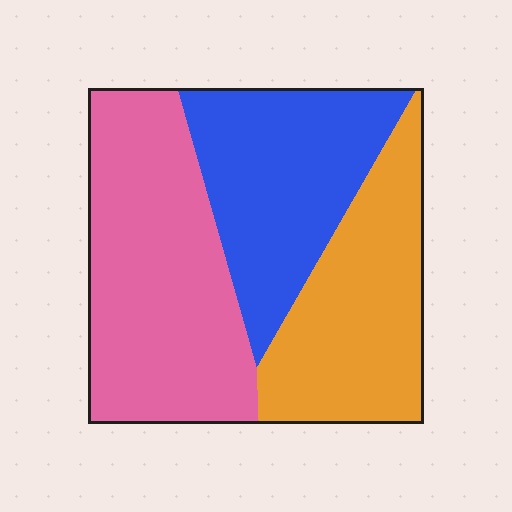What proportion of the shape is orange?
Orange takes up between a sixth and a third of the shape.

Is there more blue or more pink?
Pink.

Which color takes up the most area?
Pink, at roughly 40%.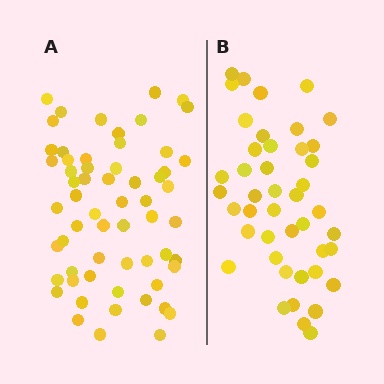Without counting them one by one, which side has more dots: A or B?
Region A (the left region) has more dots.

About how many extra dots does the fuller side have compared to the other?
Region A has approximately 15 more dots than region B.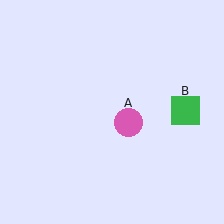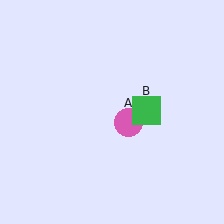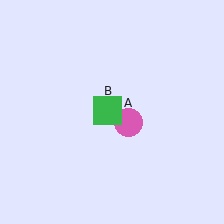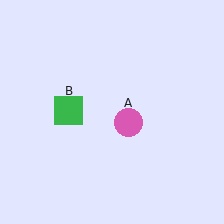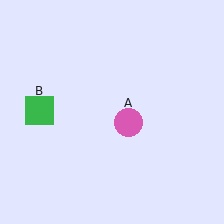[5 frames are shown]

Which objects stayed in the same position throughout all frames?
Pink circle (object A) remained stationary.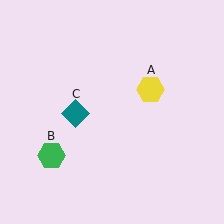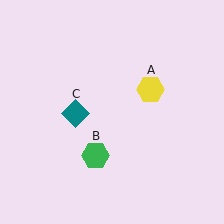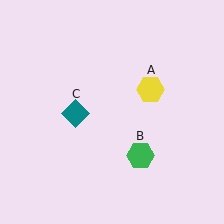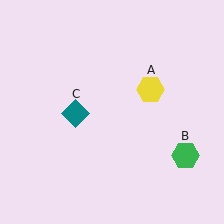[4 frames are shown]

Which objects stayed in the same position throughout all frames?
Yellow hexagon (object A) and teal diamond (object C) remained stationary.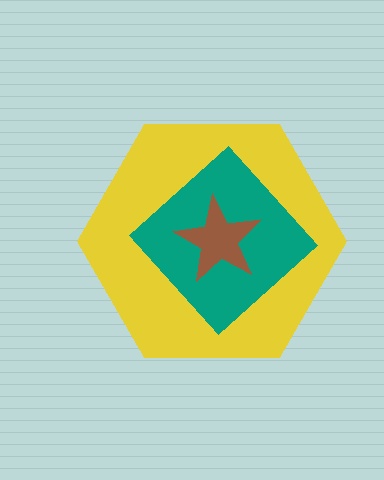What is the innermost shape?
The brown star.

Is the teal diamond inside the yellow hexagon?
Yes.